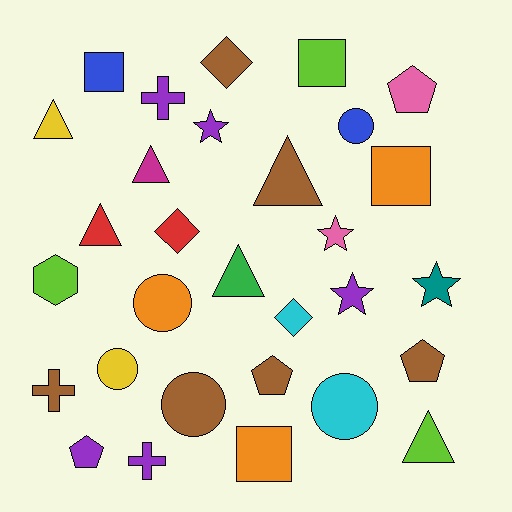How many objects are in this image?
There are 30 objects.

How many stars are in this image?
There are 4 stars.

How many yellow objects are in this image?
There are 2 yellow objects.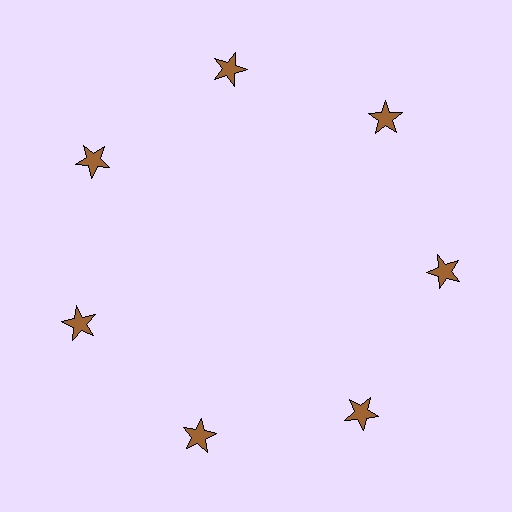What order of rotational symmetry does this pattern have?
This pattern has 7-fold rotational symmetry.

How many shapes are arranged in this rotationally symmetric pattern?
There are 7 shapes, arranged in 7 groups of 1.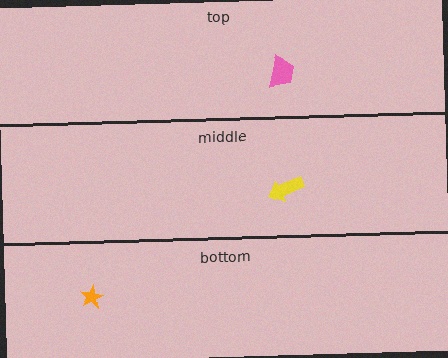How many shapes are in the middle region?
1.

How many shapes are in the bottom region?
1.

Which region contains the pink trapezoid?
The top region.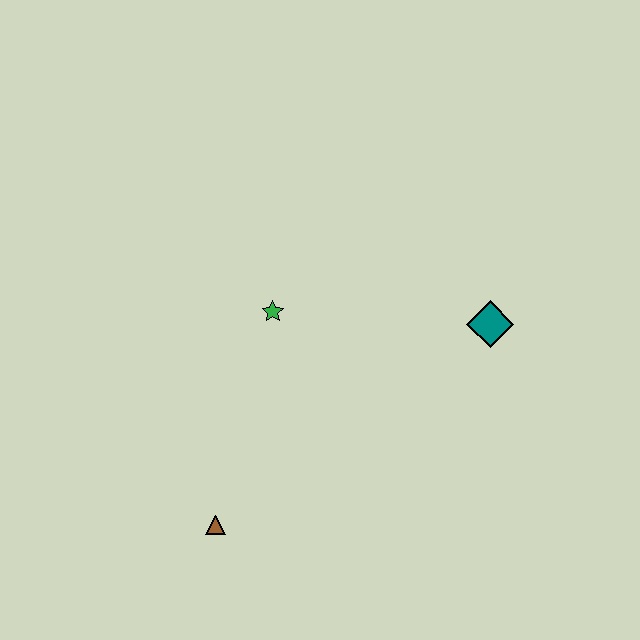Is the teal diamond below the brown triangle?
No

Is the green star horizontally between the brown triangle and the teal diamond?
Yes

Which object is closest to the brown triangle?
The green star is closest to the brown triangle.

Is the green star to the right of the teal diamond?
No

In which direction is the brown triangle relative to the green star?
The brown triangle is below the green star.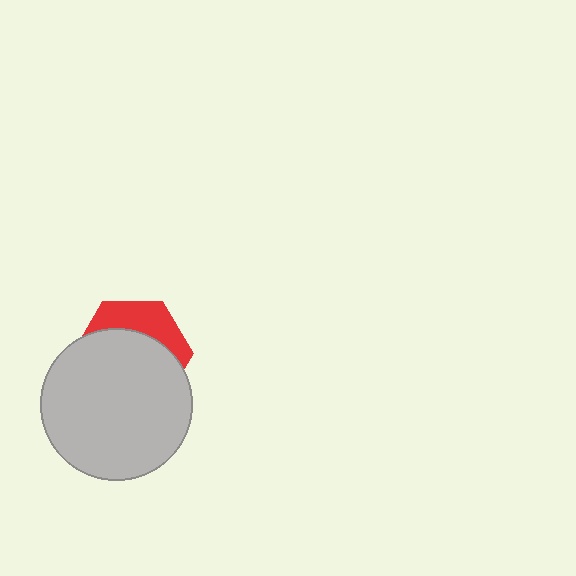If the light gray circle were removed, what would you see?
You would see the complete red hexagon.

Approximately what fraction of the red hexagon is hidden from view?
Roughly 68% of the red hexagon is hidden behind the light gray circle.